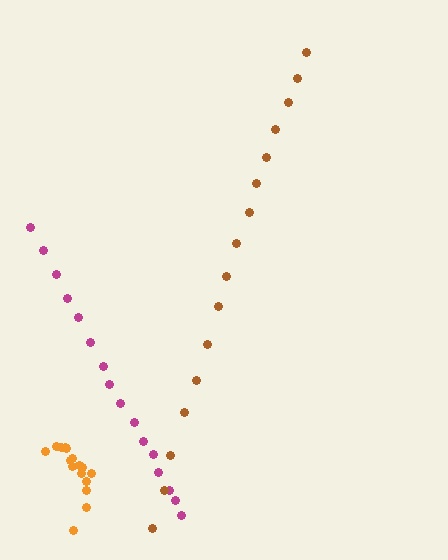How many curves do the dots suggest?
There are 3 distinct paths.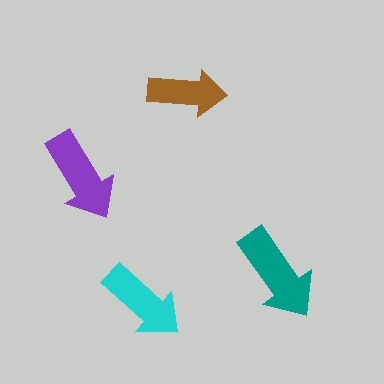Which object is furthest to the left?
The purple arrow is leftmost.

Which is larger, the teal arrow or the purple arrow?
The teal one.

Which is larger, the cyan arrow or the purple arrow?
The purple one.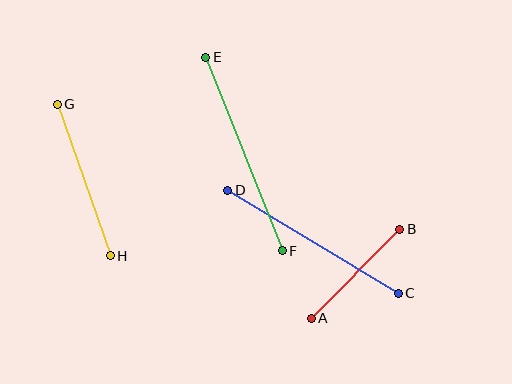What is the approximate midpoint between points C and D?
The midpoint is at approximately (313, 242) pixels.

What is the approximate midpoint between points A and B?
The midpoint is at approximately (355, 274) pixels.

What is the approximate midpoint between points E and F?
The midpoint is at approximately (244, 154) pixels.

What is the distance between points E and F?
The distance is approximately 208 pixels.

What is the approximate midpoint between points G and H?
The midpoint is at approximately (84, 180) pixels.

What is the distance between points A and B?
The distance is approximately 126 pixels.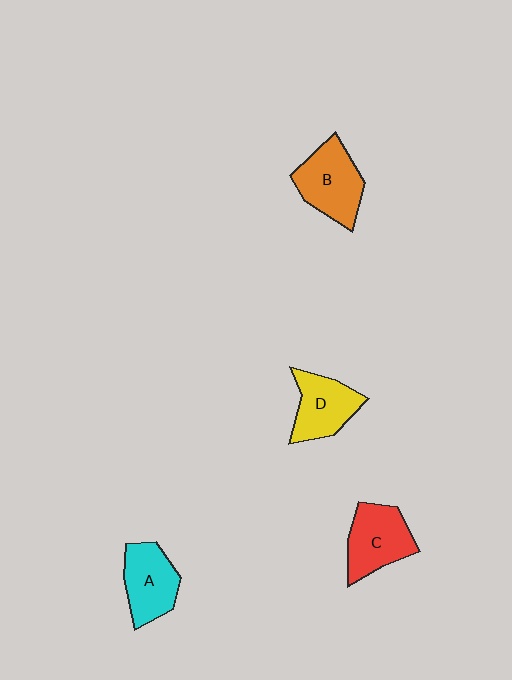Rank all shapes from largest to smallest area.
From largest to smallest: B (orange), C (red), A (cyan), D (yellow).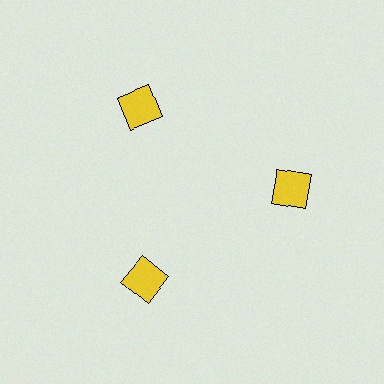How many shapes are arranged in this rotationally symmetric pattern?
There are 3 shapes, arranged in 3 groups of 1.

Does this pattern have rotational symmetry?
Yes, this pattern has 3-fold rotational symmetry. It looks the same after rotating 120 degrees around the center.